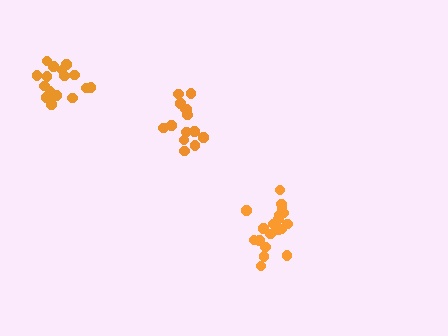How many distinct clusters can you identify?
There are 3 distinct clusters.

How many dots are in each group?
Group 1: 15 dots, Group 2: 19 dots, Group 3: 17 dots (51 total).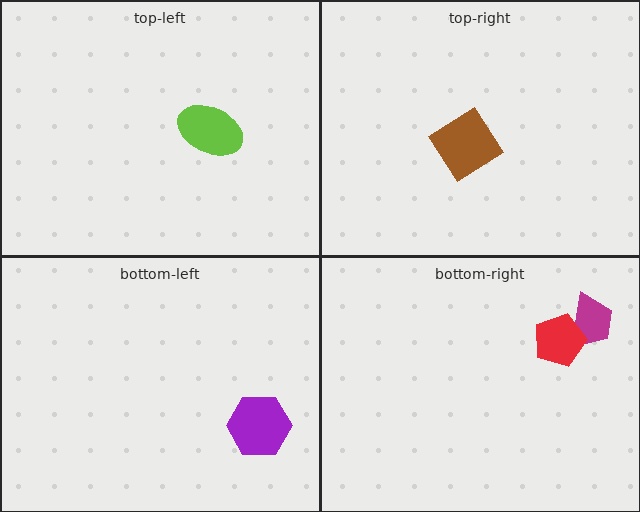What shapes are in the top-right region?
The brown diamond.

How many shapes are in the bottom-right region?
2.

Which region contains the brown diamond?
The top-right region.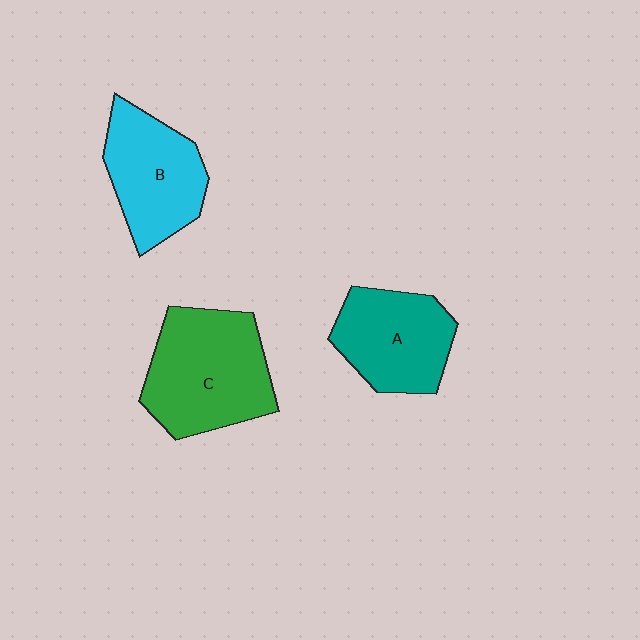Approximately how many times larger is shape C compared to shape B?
Approximately 1.3 times.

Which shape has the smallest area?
Shape A (teal).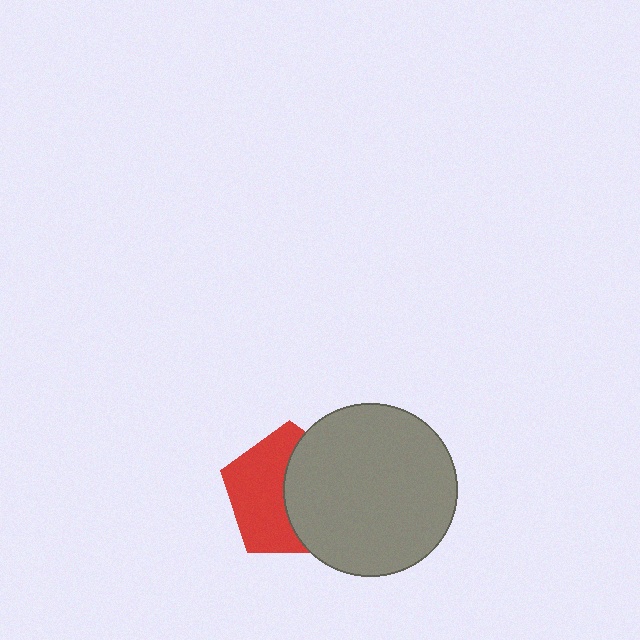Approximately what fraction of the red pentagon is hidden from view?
Roughly 48% of the red pentagon is hidden behind the gray circle.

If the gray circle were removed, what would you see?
You would see the complete red pentagon.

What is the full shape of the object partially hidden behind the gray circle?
The partially hidden object is a red pentagon.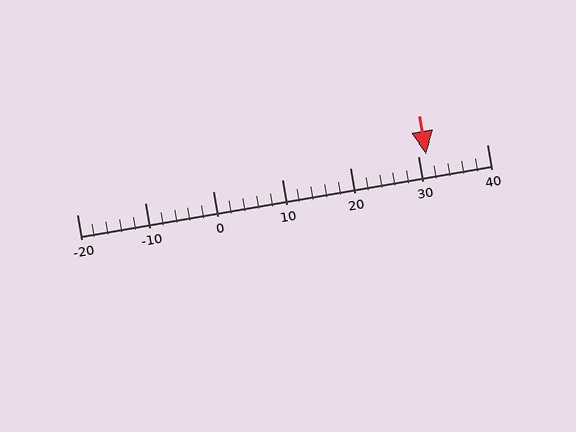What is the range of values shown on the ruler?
The ruler shows values from -20 to 40.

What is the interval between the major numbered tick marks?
The major tick marks are spaced 10 units apart.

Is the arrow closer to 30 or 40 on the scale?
The arrow is closer to 30.